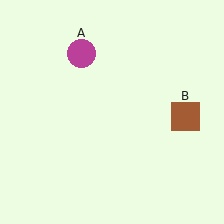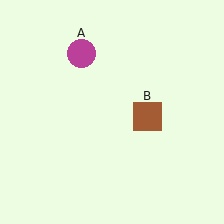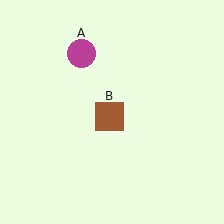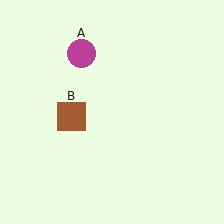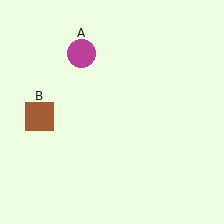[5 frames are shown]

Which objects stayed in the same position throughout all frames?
Magenta circle (object A) remained stationary.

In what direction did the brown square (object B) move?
The brown square (object B) moved left.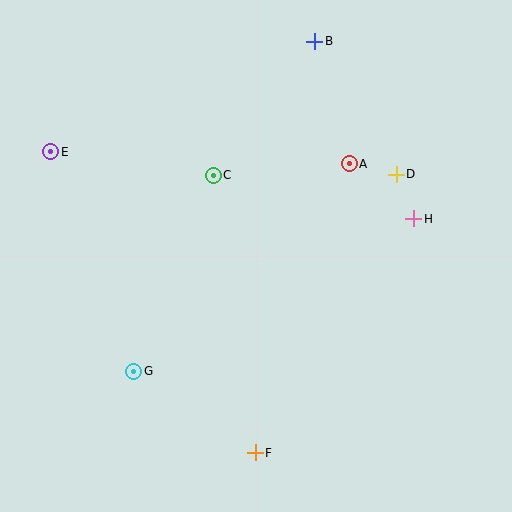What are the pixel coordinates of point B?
Point B is at (315, 41).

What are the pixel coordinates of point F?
Point F is at (255, 453).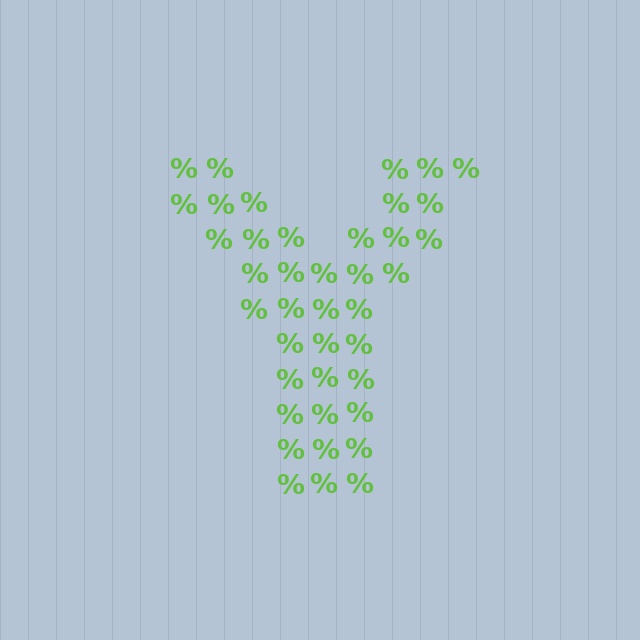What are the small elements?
The small elements are percent signs.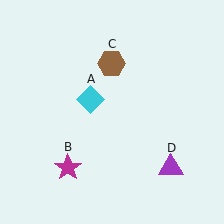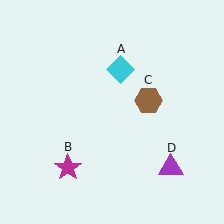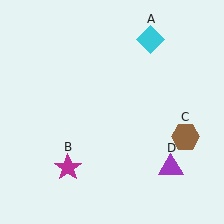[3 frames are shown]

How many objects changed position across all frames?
2 objects changed position: cyan diamond (object A), brown hexagon (object C).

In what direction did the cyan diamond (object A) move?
The cyan diamond (object A) moved up and to the right.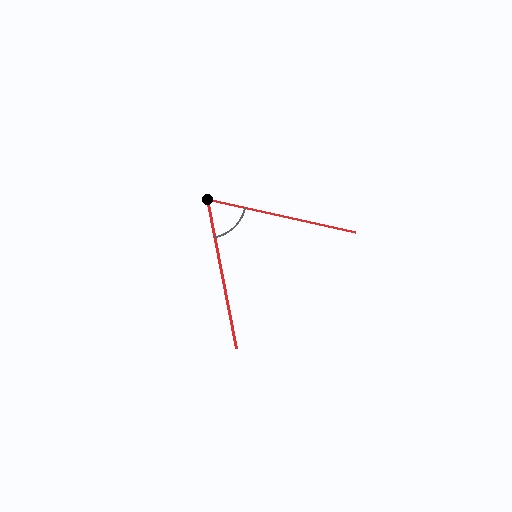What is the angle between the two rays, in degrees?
Approximately 67 degrees.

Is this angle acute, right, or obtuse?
It is acute.